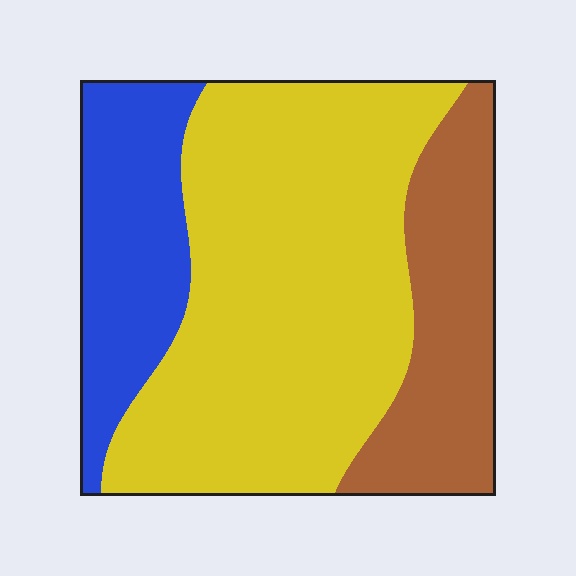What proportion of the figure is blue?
Blue covers roughly 20% of the figure.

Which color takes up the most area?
Yellow, at roughly 60%.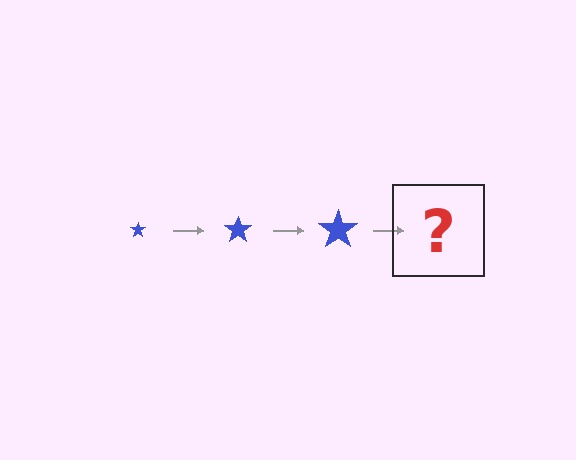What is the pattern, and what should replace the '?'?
The pattern is that the star gets progressively larger each step. The '?' should be a blue star, larger than the previous one.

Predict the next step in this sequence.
The next step is a blue star, larger than the previous one.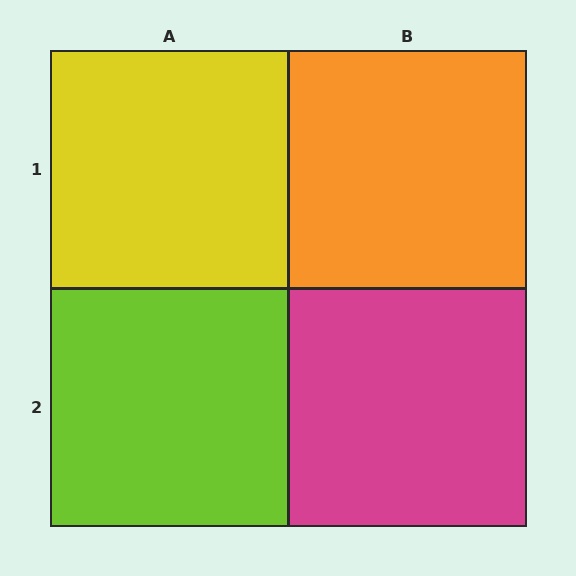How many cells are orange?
1 cell is orange.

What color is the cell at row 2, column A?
Lime.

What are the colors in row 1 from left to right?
Yellow, orange.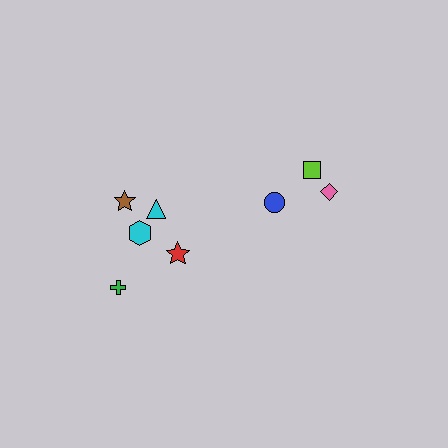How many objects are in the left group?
There are 5 objects.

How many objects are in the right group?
There are 3 objects.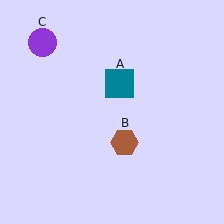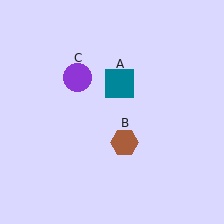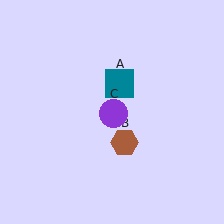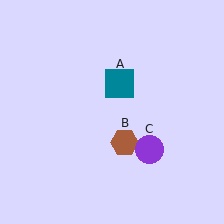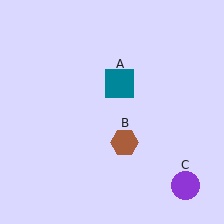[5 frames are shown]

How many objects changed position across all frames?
1 object changed position: purple circle (object C).